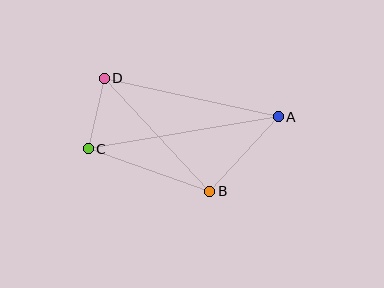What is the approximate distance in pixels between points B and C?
The distance between B and C is approximately 128 pixels.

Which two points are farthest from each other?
Points A and C are farthest from each other.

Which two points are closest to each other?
Points C and D are closest to each other.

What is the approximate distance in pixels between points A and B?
The distance between A and B is approximately 101 pixels.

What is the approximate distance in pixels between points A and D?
The distance between A and D is approximately 178 pixels.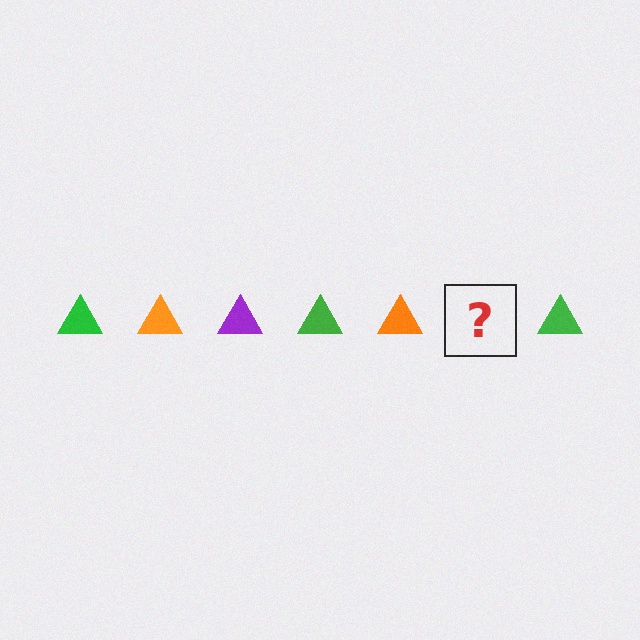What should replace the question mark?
The question mark should be replaced with a purple triangle.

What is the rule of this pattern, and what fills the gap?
The rule is that the pattern cycles through green, orange, purple triangles. The gap should be filled with a purple triangle.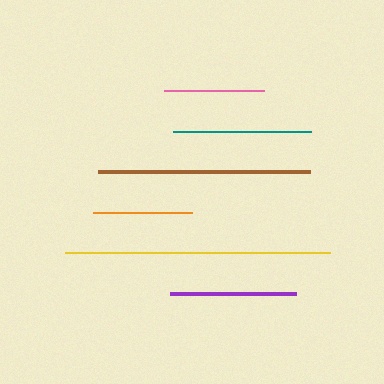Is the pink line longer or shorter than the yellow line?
The yellow line is longer than the pink line.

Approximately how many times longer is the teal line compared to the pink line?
The teal line is approximately 1.4 times the length of the pink line.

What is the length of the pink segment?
The pink segment is approximately 100 pixels long.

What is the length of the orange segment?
The orange segment is approximately 99 pixels long.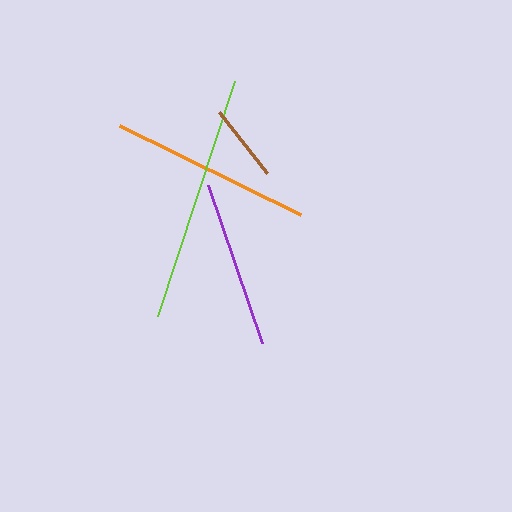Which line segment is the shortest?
The brown line is the shortest at approximately 78 pixels.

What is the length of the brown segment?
The brown segment is approximately 78 pixels long.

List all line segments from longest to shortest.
From longest to shortest: lime, orange, purple, brown.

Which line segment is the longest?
The lime line is the longest at approximately 247 pixels.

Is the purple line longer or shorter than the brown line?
The purple line is longer than the brown line.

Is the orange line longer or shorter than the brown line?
The orange line is longer than the brown line.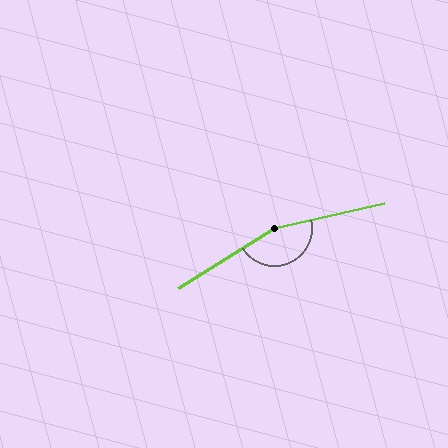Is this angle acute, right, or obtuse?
It is obtuse.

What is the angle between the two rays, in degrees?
Approximately 161 degrees.